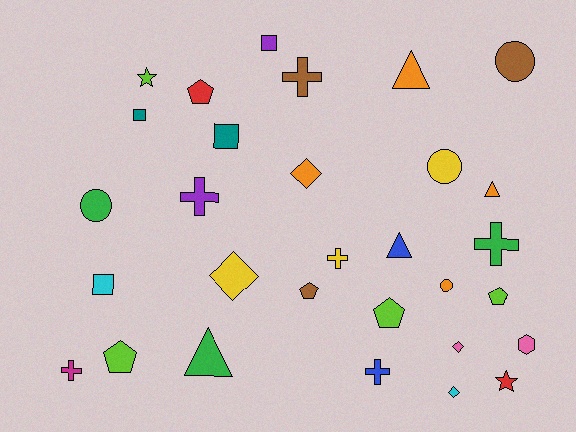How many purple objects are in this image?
There are 2 purple objects.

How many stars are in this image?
There are 2 stars.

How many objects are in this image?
There are 30 objects.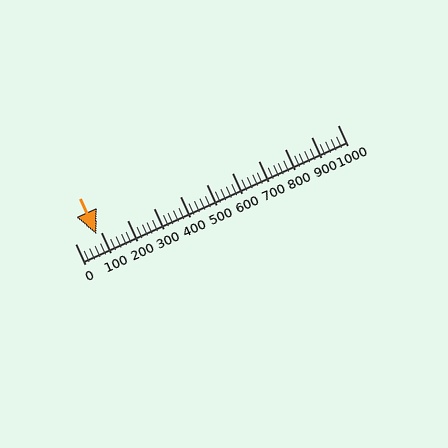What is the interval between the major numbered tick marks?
The major tick marks are spaced 100 units apart.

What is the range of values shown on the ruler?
The ruler shows values from 0 to 1000.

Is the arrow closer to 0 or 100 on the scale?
The arrow is closer to 100.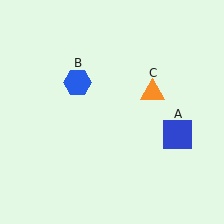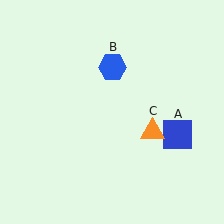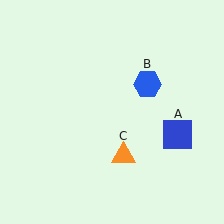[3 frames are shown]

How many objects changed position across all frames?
2 objects changed position: blue hexagon (object B), orange triangle (object C).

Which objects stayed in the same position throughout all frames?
Blue square (object A) remained stationary.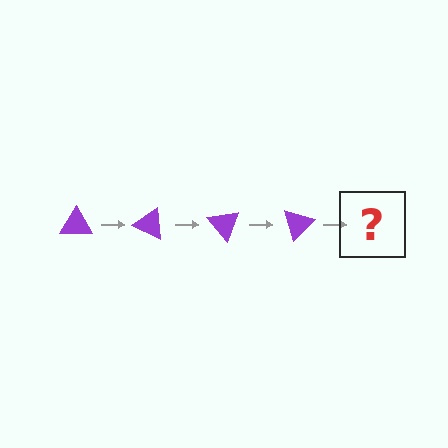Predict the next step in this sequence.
The next step is a purple triangle rotated 100 degrees.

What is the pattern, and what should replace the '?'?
The pattern is that the triangle rotates 25 degrees each step. The '?' should be a purple triangle rotated 100 degrees.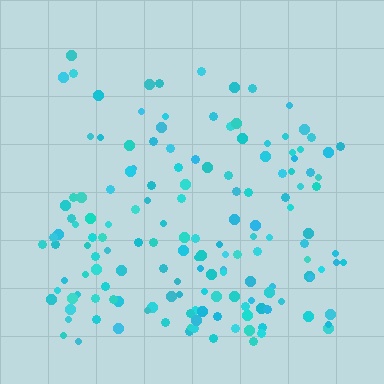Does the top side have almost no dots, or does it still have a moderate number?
Still a moderate number, just noticeably fewer than the bottom.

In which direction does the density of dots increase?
From top to bottom, with the bottom side densest.